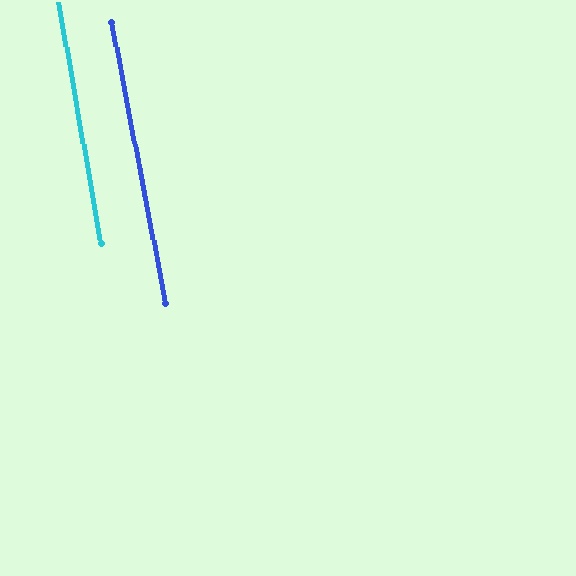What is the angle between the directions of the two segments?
Approximately 1 degree.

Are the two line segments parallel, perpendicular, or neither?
Parallel — their directions differ by only 0.9°.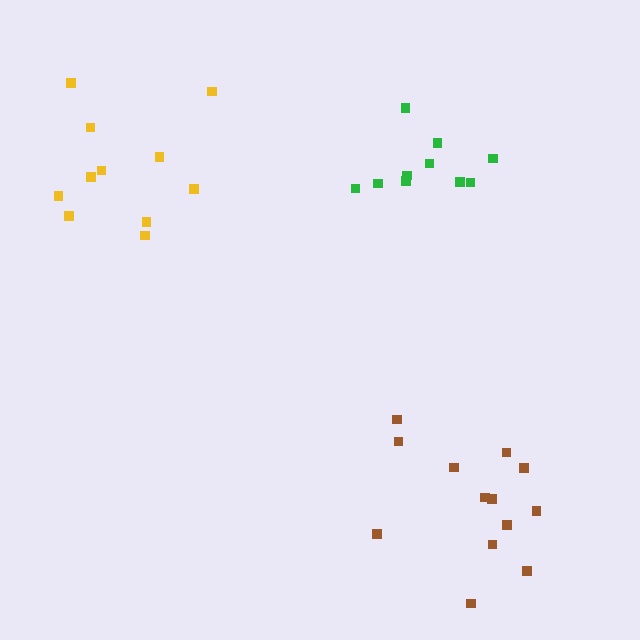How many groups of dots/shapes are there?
There are 3 groups.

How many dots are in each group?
Group 1: 13 dots, Group 2: 11 dots, Group 3: 10 dots (34 total).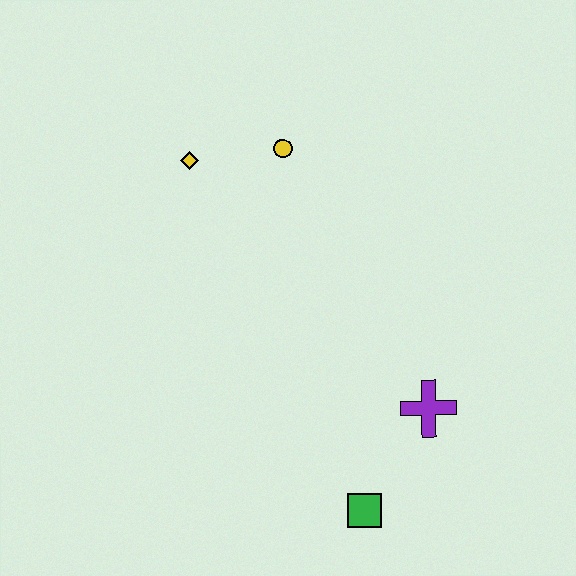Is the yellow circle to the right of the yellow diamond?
Yes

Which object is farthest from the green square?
The yellow diamond is farthest from the green square.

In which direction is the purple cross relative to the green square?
The purple cross is above the green square.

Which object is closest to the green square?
The purple cross is closest to the green square.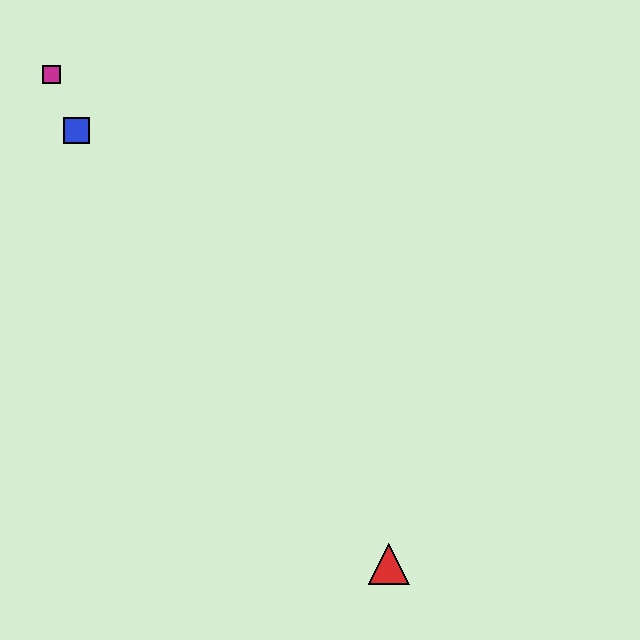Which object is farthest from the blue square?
The red triangle is farthest from the blue square.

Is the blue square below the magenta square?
Yes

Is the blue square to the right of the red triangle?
No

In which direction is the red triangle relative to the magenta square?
The red triangle is below the magenta square.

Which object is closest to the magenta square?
The blue square is closest to the magenta square.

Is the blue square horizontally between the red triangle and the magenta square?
Yes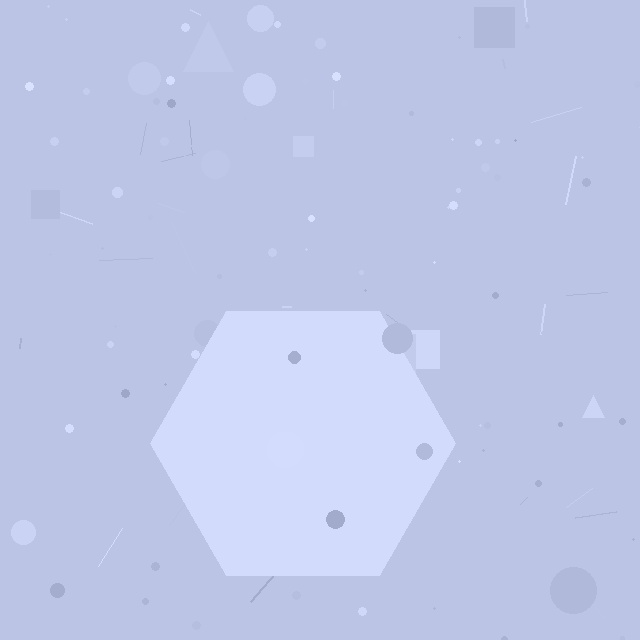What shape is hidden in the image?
A hexagon is hidden in the image.